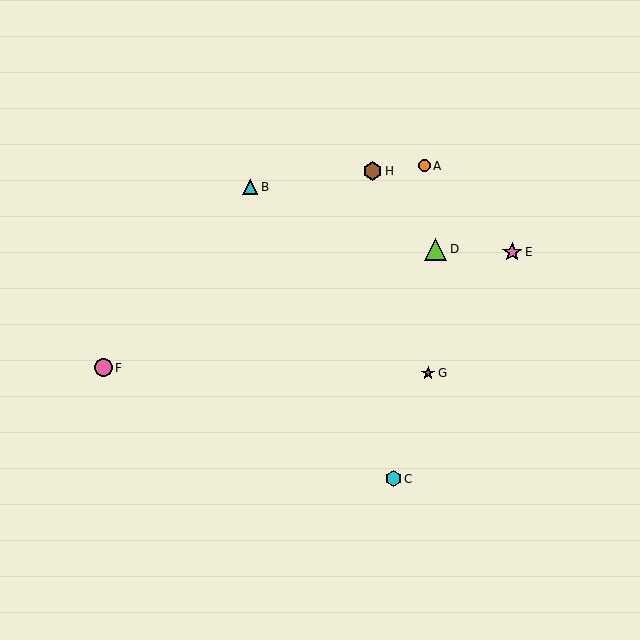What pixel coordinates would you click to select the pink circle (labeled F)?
Click at (103, 368) to select the pink circle F.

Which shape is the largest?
The lime triangle (labeled D) is the largest.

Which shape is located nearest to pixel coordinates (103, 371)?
The pink circle (labeled F) at (103, 368) is nearest to that location.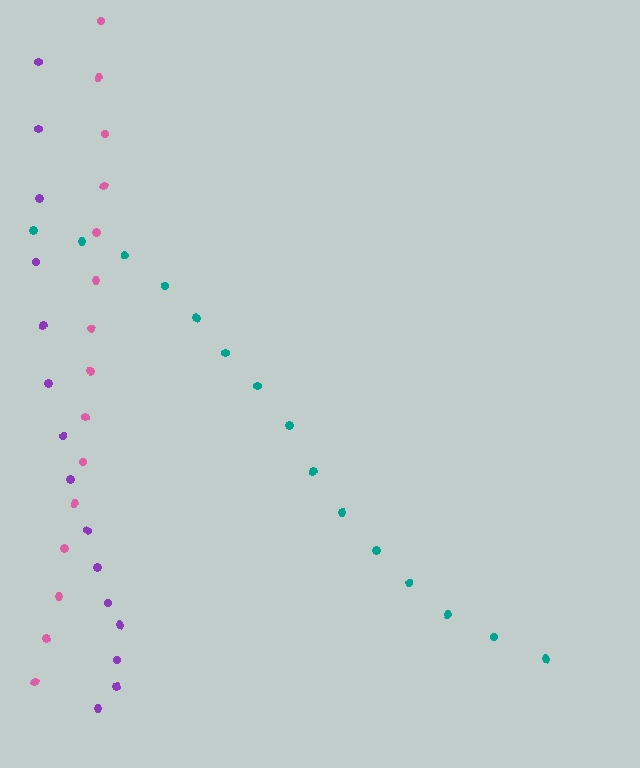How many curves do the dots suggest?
There are 3 distinct paths.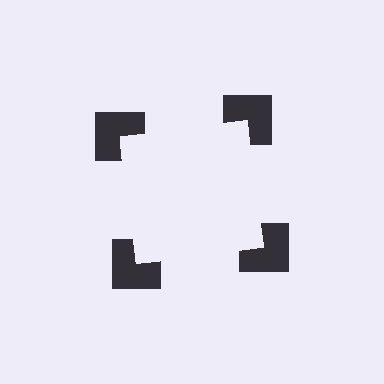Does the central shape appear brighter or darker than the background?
It typically appears slightly brighter than the background, even though no actual brightness change is drawn.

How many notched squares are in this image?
There are 4 — one at each vertex of the illusory square.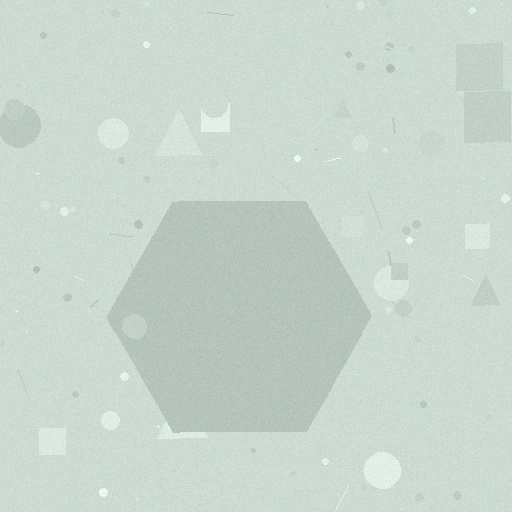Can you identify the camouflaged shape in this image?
The camouflaged shape is a hexagon.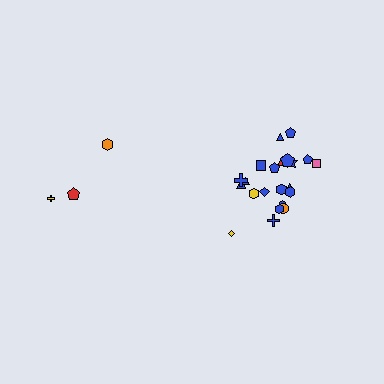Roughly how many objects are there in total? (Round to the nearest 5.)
Roughly 25 objects in total.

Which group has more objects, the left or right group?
The right group.